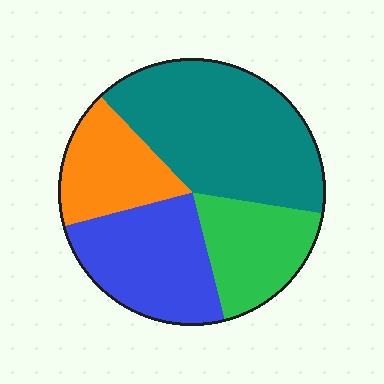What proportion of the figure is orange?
Orange covers around 15% of the figure.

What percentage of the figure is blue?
Blue takes up about one quarter (1/4) of the figure.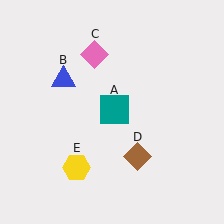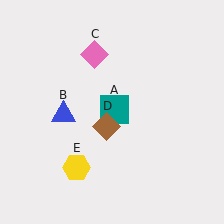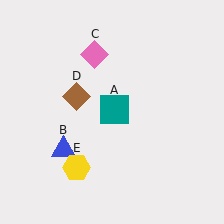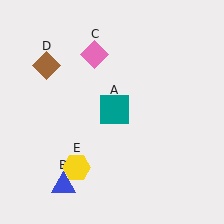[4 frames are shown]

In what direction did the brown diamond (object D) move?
The brown diamond (object D) moved up and to the left.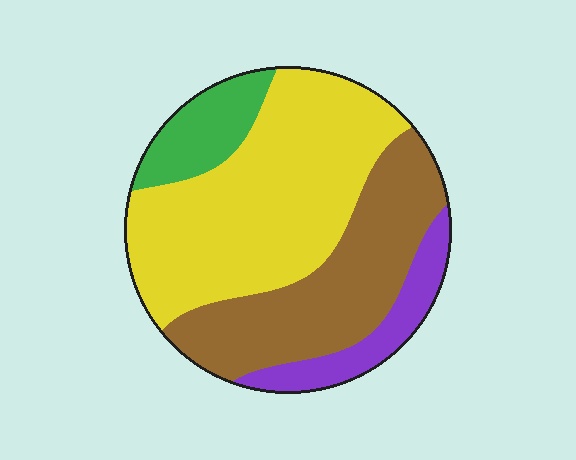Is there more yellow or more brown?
Yellow.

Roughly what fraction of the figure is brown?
Brown covers 31% of the figure.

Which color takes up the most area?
Yellow, at roughly 45%.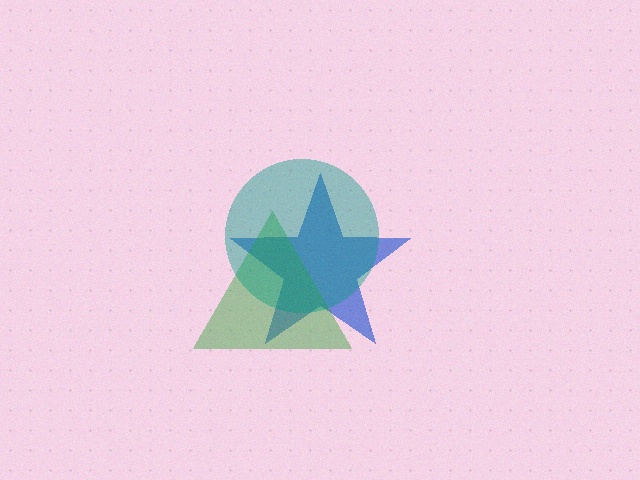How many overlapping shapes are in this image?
There are 3 overlapping shapes in the image.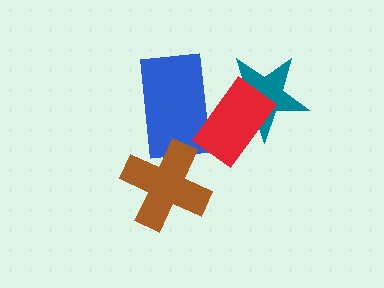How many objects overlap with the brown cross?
1 object overlaps with the brown cross.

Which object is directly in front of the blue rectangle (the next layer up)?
The brown cross is directly in front of the blue rectangle.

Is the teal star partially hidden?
Yes, it is partially covered by another shape.